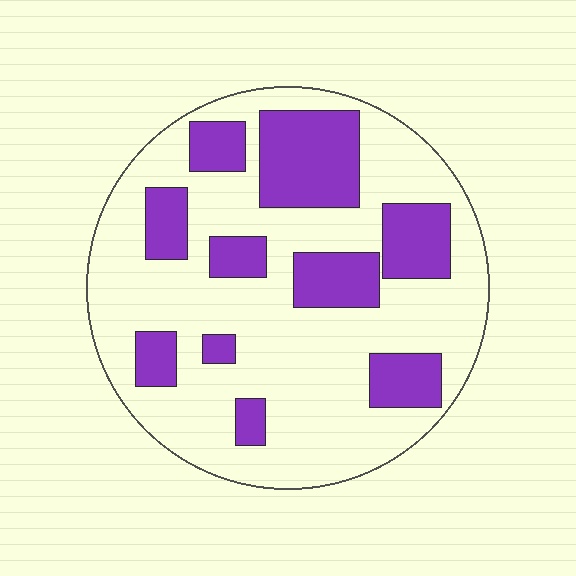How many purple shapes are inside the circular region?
10.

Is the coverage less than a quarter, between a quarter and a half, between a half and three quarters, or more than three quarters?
Between a quarter and a half.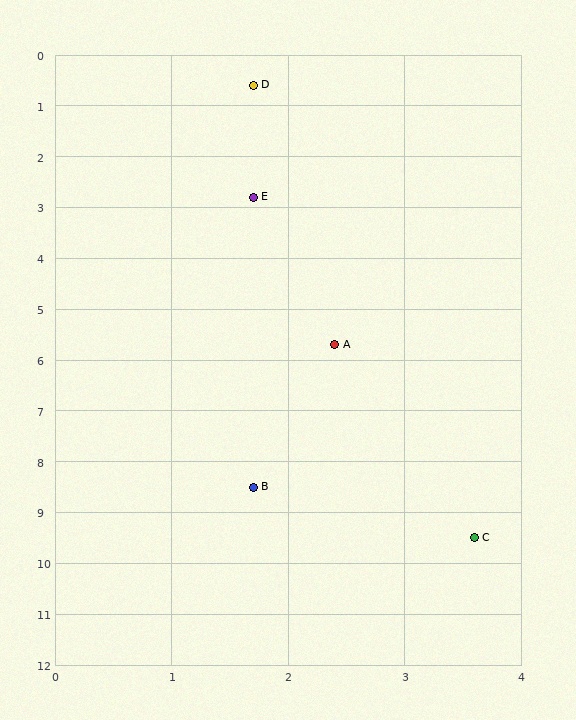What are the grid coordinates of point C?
Point C is at approximately (3.6, 9.5).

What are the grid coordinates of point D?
Point D is at approximately (1.7, 0.6).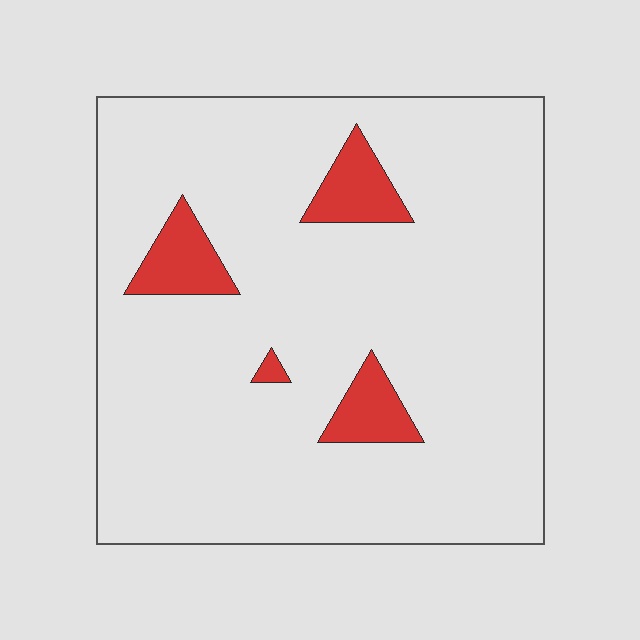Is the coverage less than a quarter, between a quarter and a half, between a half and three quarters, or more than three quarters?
Less than a quarter.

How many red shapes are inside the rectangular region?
4.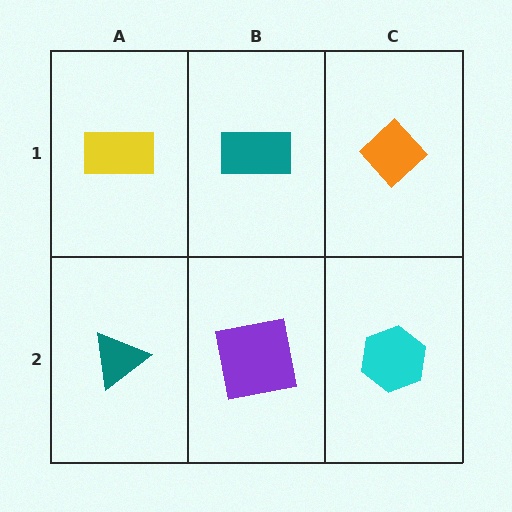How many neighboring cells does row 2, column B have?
3.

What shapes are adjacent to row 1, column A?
A teal triangle (row 2, column A), a teal rectangle (row 1, column B).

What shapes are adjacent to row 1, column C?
A cyan hexagon (row 2, column C), a teal rectangle (row 1, column B).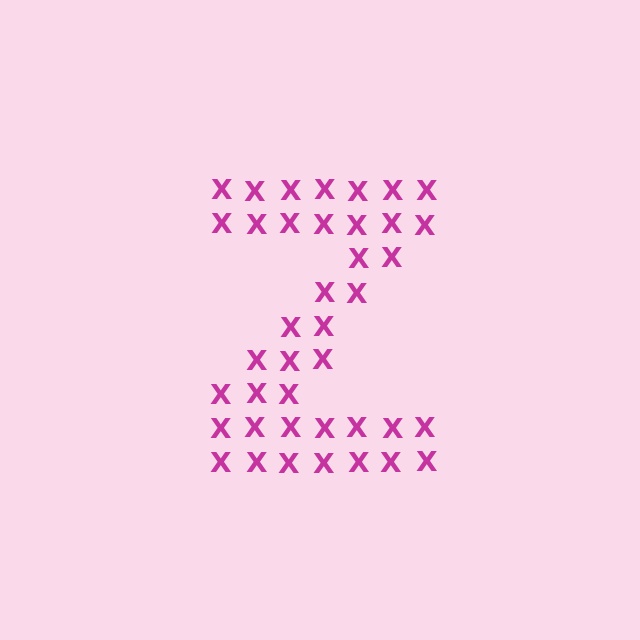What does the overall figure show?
The overall figure shows the letter Z.